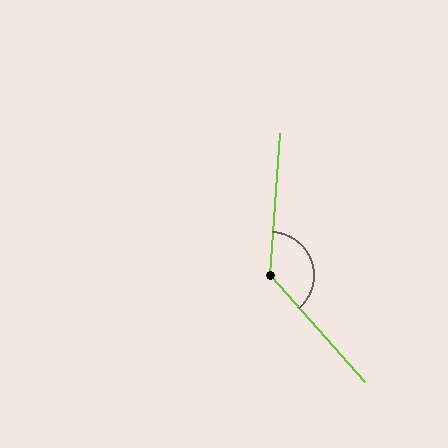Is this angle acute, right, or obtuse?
It is obtuse.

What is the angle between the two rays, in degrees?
Approximately 134 degrees.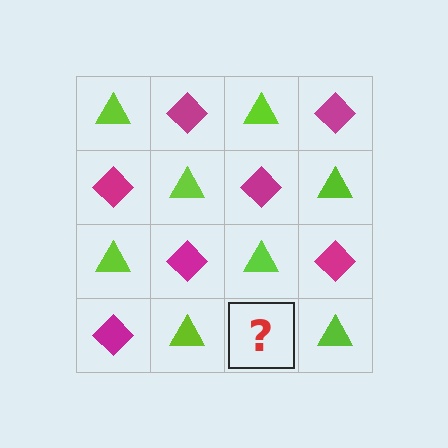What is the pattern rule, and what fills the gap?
The rule is that it alternates lime triangle and magenta diamond in a checkerboard pattern. The gap should be filled with a magenta diamond.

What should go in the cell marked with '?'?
The missing cell should contain a magenta diamond.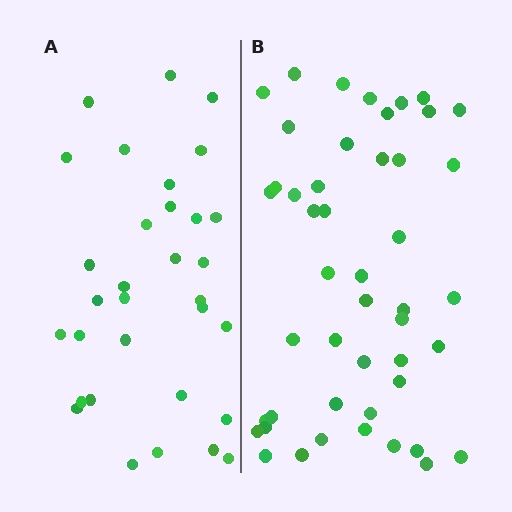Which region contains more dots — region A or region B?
Region B (the right region) has more dots.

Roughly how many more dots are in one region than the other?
Region B has approximately 15 more dots than region A.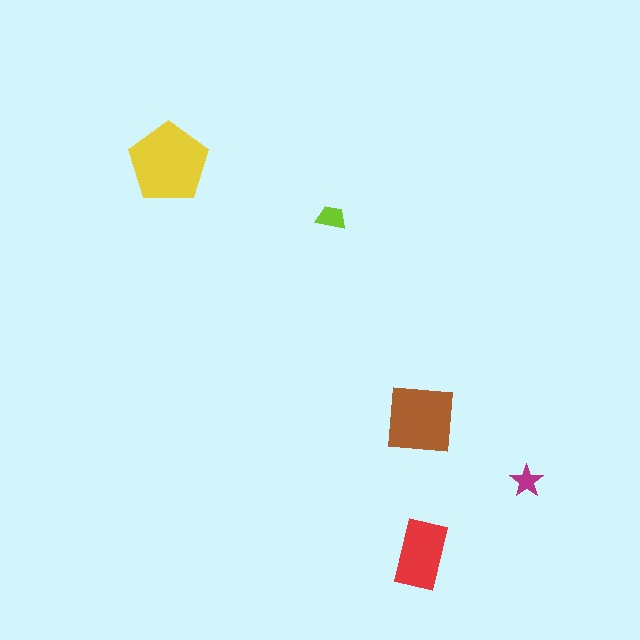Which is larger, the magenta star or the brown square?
The brown square.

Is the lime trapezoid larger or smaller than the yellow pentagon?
Smaller.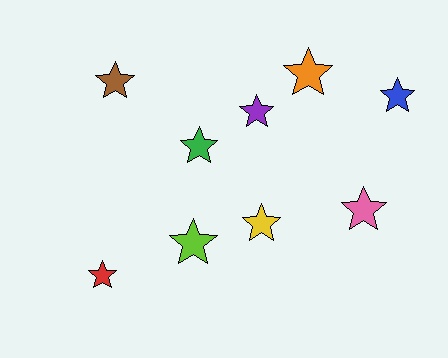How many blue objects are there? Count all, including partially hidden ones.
There is 1 blue object.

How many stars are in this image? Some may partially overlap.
There are 9 stars.